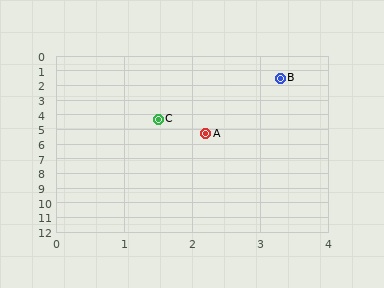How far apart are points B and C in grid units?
Points B and C are about 3.3 grid units apart.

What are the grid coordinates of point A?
Point A is at approximately (2.2, 5.3).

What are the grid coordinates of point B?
Point B is at approximately (3.3, 1.5).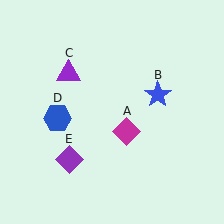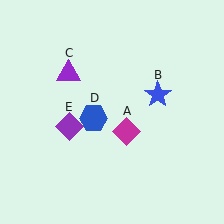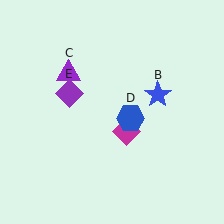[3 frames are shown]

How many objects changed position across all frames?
2 objects changed position: blue hexagon (object D), purple diamond (object E).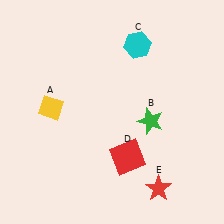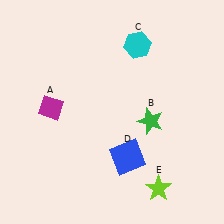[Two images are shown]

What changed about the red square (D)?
In Image 1, D is red. In Image 2, it changed to blue.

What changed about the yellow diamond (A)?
In Image 1, A is yellow. In Image 2, it changed to magenta.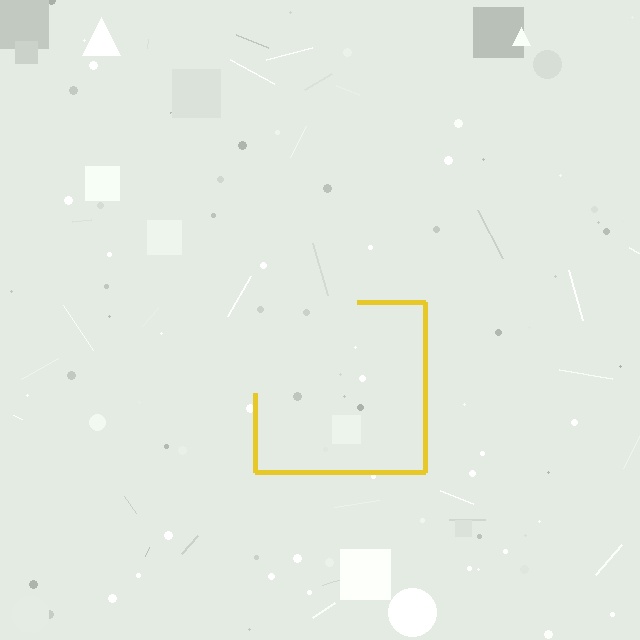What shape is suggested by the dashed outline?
The dashed outline suggests a square.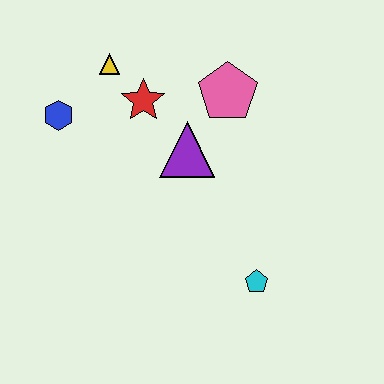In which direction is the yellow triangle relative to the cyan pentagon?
The yellow triangle is above the cyan pentagon.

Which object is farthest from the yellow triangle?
The cyan pentagon is farthest from the yellow triangle.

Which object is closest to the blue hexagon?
The yellow triangle is closest to the blue hexagon.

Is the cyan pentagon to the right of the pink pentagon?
Yes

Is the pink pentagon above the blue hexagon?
Yes